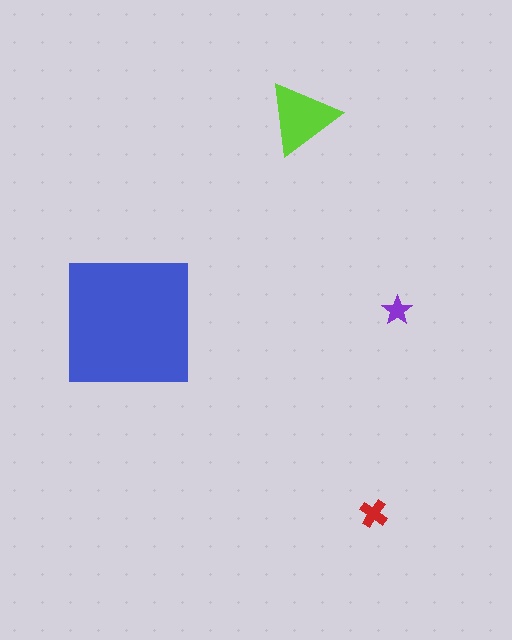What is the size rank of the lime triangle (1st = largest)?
2nd.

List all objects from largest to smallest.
The blue square, the lime triangle, the red cross, the purple star.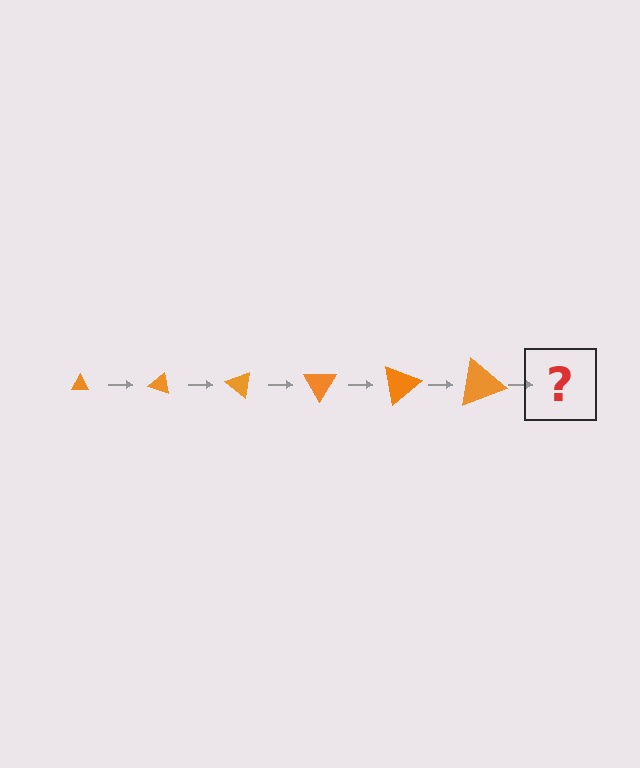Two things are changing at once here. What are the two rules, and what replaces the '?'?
The two rules are that the triangle grows larger each step and it rotates 20 degrees each step. The '?' should be a triangle, larger than the previous one and rotated 120 degrees from the start.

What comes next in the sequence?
The next element should be a triangle, larger than the previous one and rotated 120 degrees from the start.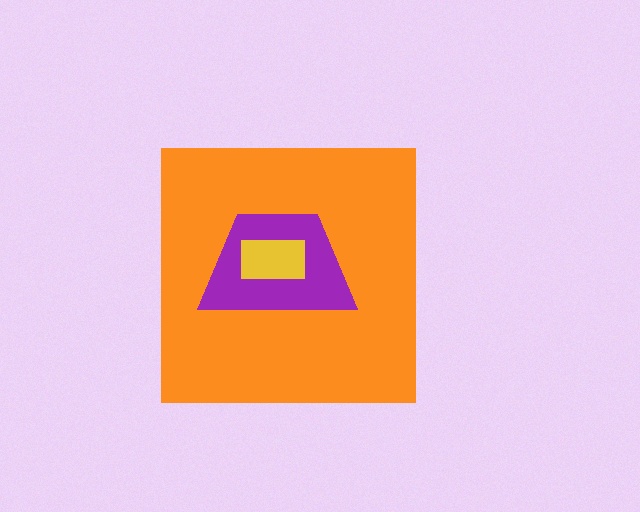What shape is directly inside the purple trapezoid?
The yellow rectangle.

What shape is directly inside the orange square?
The purple trapezoid.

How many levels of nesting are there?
3.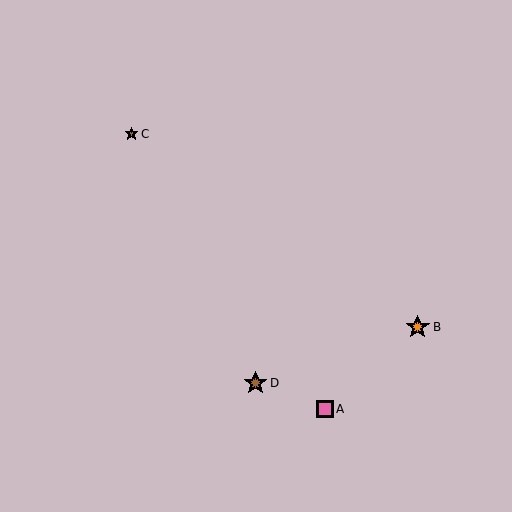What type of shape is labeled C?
Shape C is a brown star.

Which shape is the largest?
The orange star (labeled B) is the largest.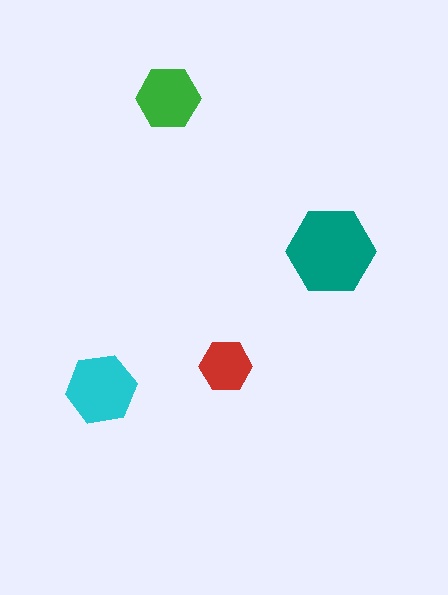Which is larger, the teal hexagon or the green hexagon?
The teal one.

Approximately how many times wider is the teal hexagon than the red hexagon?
About 1.5 times wider.